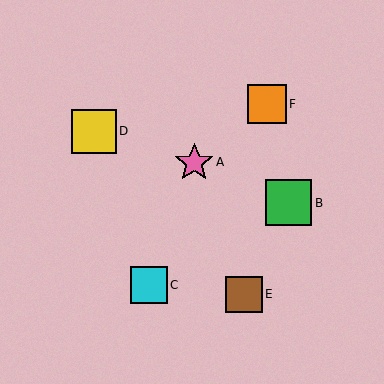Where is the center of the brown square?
The center of the brown square is at (244, 294).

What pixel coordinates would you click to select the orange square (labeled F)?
Click at (267, 104) to select the orange square F.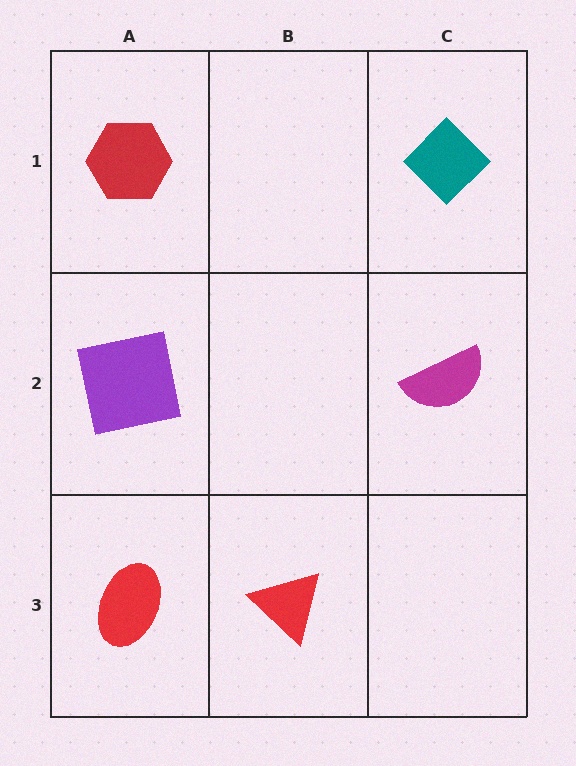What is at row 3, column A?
A red ellipse.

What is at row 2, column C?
A magenta semicircle.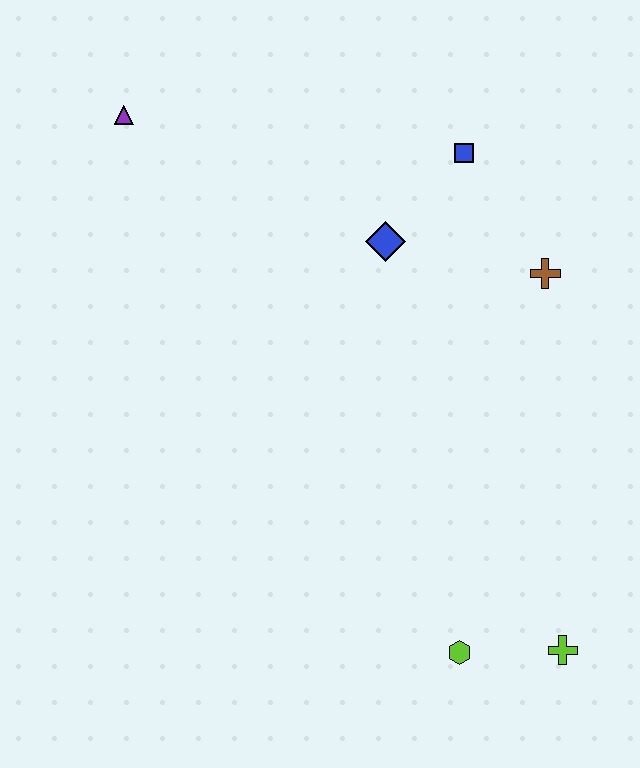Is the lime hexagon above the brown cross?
No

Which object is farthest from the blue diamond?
The lime cross is farthest from the blue diamond.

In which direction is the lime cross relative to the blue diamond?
The lime cross is below the blue diamond.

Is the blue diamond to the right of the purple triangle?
Yes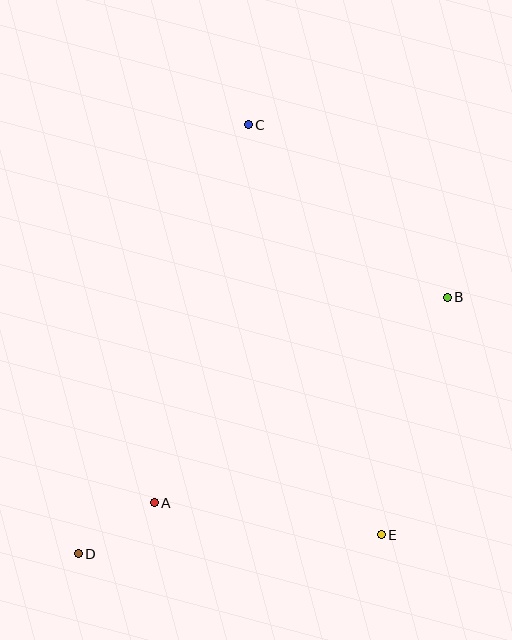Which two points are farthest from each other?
Points C and D are farthest from each other.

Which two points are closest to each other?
Points A and D are closest to each other.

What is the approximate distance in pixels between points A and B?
The distance between A and B is approximately 358 pixels.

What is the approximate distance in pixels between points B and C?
The distance between B and C is approximately 263 pixels.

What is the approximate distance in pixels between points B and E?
The distance between B and E is approximately 246 pixels.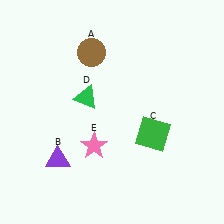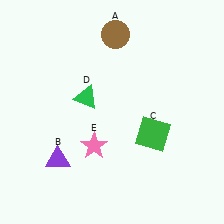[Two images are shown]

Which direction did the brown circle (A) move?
The brown circle (A) moved right.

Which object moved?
The brown circle (A) moved right.